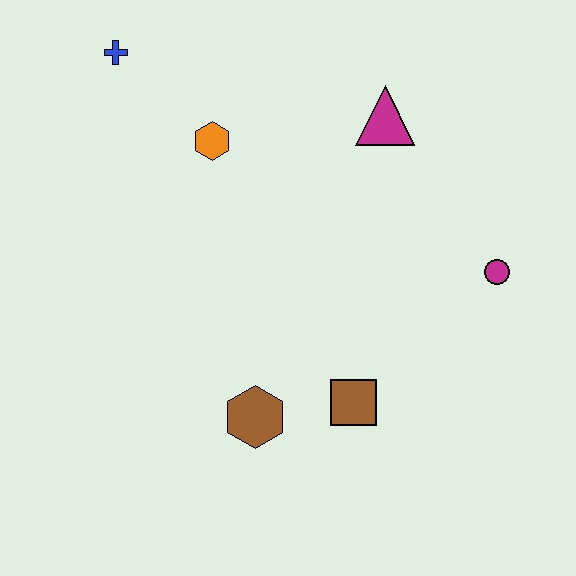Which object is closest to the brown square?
The brown hexagon is closest to the brown square.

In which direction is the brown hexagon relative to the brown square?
The brown hexagon is to the left of the brown square.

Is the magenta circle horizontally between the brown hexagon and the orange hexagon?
No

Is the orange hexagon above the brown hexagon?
Yes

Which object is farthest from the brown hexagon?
The blue cross is farthest from the brown hexagon.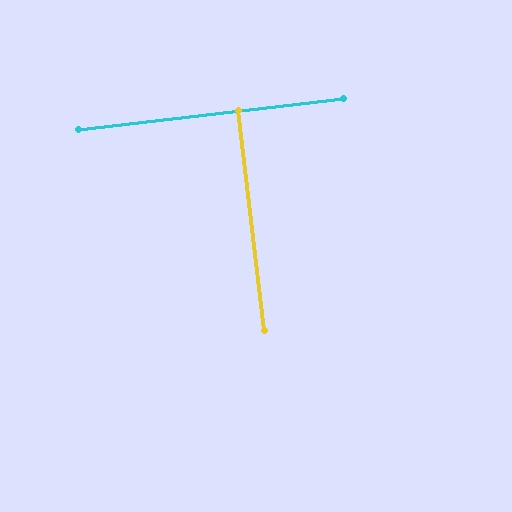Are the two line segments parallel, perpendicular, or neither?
Perpendicular — they meet at approximately 90°.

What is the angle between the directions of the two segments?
Approximately 90 degrees.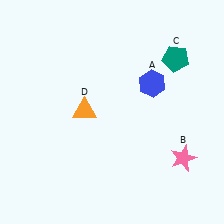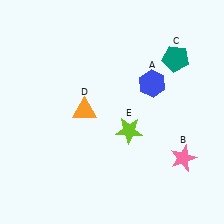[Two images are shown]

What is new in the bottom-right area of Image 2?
A lime star (E) was added in the bottom-right area of Image 2.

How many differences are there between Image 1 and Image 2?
There is 1 difference between the two images.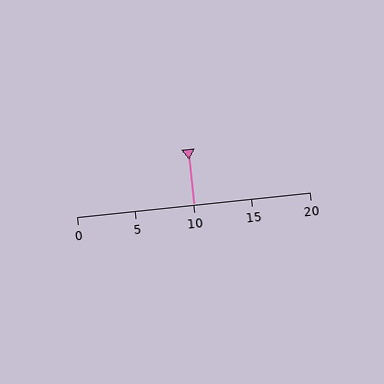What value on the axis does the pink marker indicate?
The marker indicates approximately 10.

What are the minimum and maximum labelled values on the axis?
The axis runs from 0 to 20.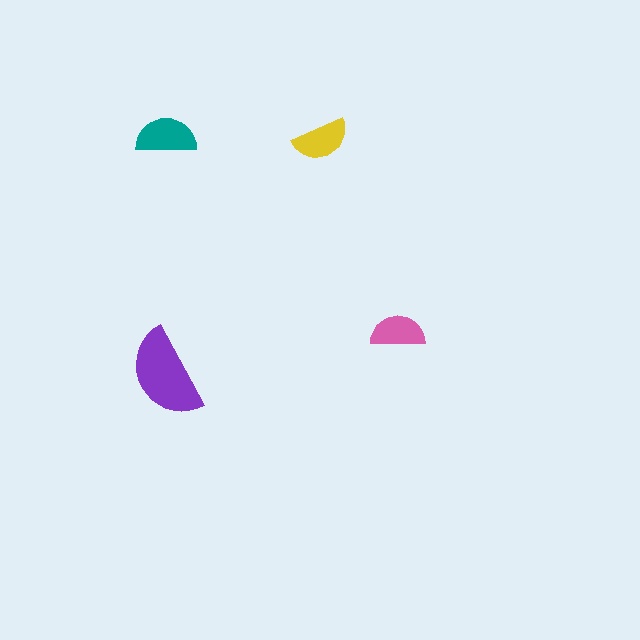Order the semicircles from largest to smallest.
the purple one, the teal one, the yellow one, the pink one.